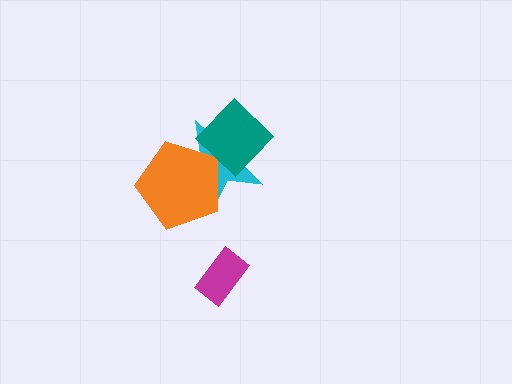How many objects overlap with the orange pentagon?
1 object overlaps with the orange pentagon.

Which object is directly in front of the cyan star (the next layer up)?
The orange pentagon is directly in front of the cyan star.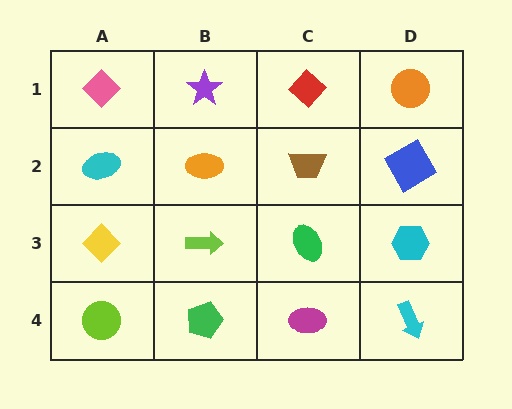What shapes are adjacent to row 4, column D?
A cyan hexagon (row 3, column D), a magenta ellipse (row 4, column C).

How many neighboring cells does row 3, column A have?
3.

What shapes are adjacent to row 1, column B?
An orange ellipse (row 2, column B), a pink diamond (row 1, column A), a red diamond (row 1, column C).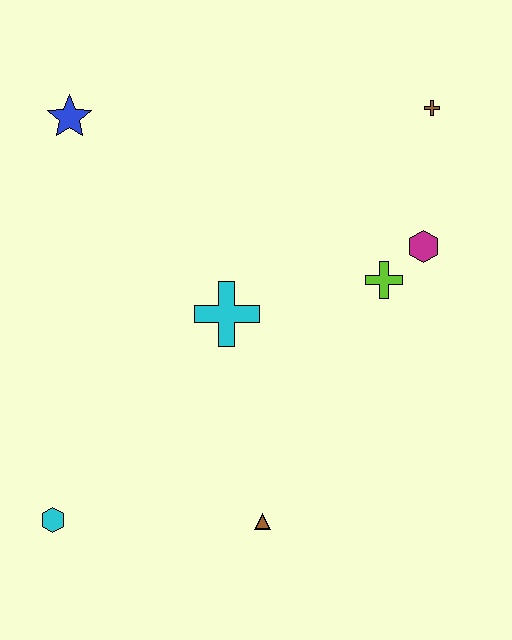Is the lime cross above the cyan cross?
Yes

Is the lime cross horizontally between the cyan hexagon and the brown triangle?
No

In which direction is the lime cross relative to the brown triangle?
The lime cross is above the brown triangle.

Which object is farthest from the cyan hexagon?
The brown cross is farthest from the cyan hexagon.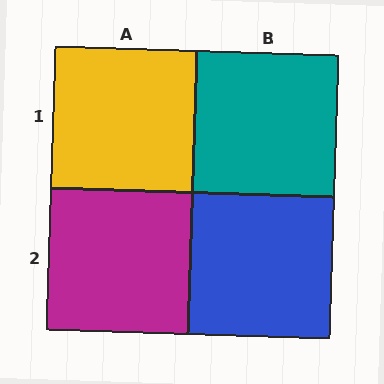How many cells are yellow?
1 cell is yellow.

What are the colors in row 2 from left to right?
Magenta, blue.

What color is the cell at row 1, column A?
Yellow.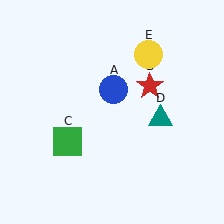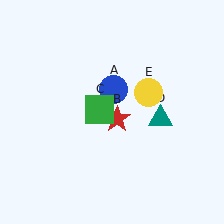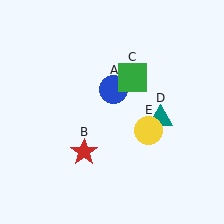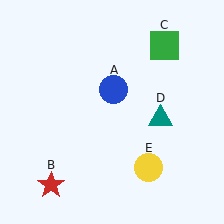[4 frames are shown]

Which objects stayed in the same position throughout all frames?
Blue circle (object A) and teal triangle (object D) remained stationary.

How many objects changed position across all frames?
3 objects changed position: red star (object B), green square (object C), yellow circle (object E).